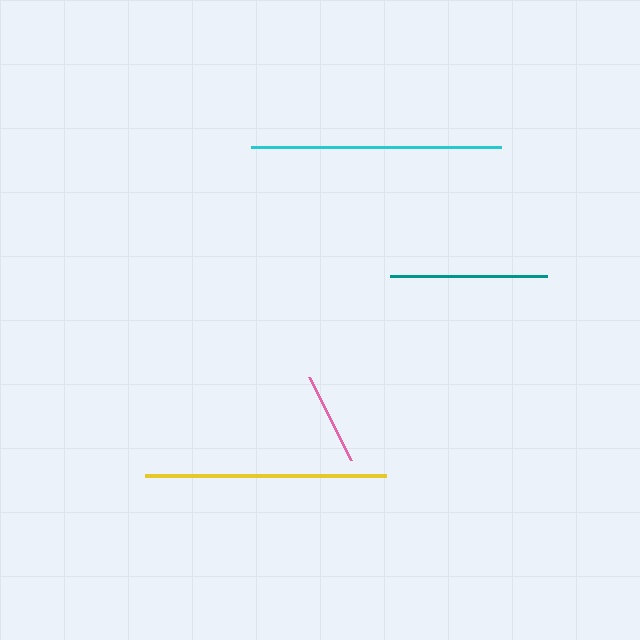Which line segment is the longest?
The cyan line is the longest at approximately 250 pixels.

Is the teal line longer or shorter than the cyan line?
The cyan line is longer than the teal line.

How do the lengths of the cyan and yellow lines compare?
The cyan and yellow lines are approximately the same length.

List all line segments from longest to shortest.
From longest to shortest: cyan, yellow, teal, pink.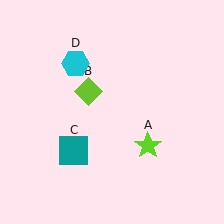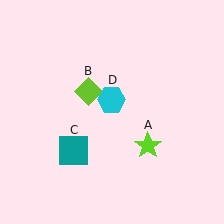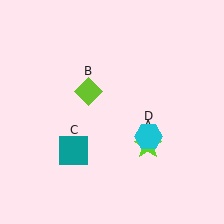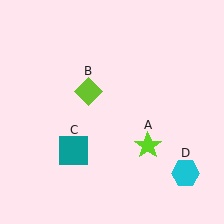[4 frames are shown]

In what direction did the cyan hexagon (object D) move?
The cyan hexagon (object D) moved down and to the right.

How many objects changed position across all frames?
1 object changed position: cyan hexagon (object D).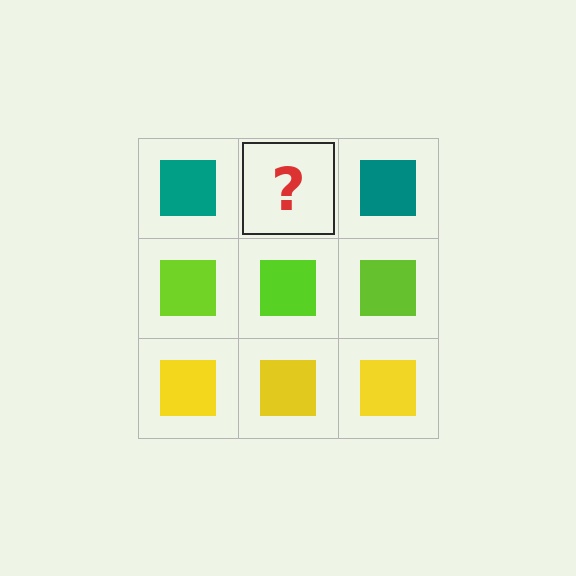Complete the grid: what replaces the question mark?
The question mark should be replaced with a teal square.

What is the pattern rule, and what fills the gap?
The rule is that each row has a consistent color. The gap should be filled with a teal square.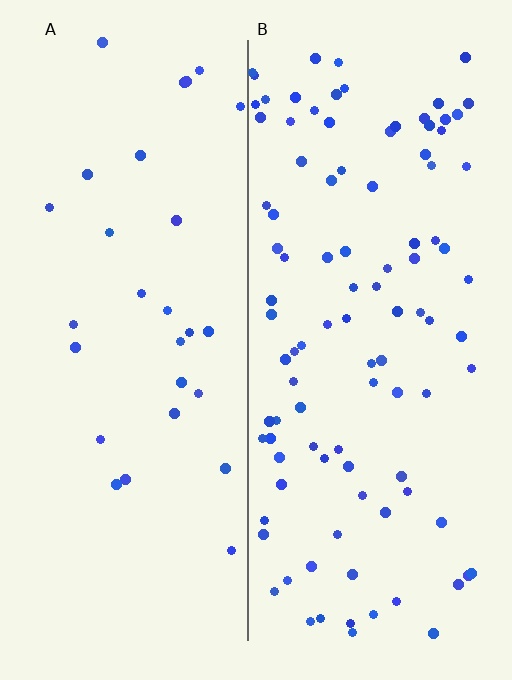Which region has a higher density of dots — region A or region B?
B (the right).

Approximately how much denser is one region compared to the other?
Approximately 3.5× — region B over region A.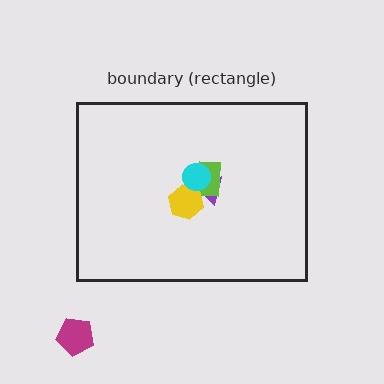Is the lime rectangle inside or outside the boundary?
Inside.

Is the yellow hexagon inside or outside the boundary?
Inside.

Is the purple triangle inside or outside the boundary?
Inside.